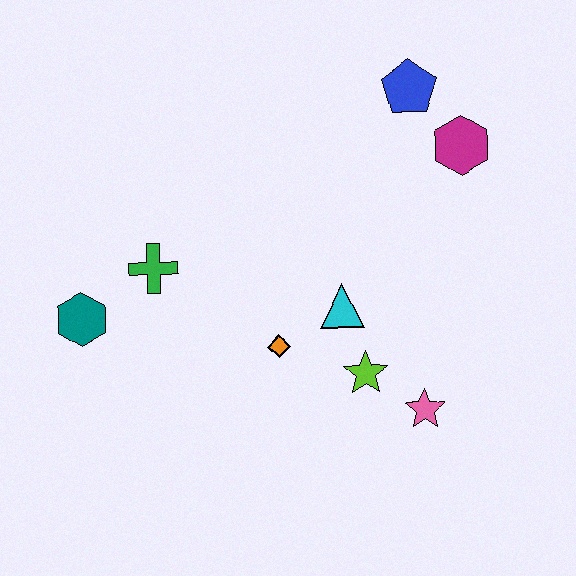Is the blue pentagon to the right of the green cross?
Yes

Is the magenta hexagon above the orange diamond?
Yes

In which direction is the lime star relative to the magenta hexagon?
The lime star is below the magenta hexagon.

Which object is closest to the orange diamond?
The cyan triangle is closest to the orange diamond.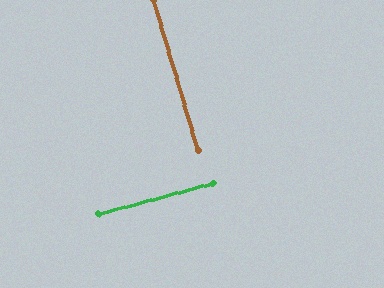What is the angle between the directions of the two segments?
Approximately 88 degrees.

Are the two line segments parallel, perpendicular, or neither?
Perpendicular — they meet at approximately 88°.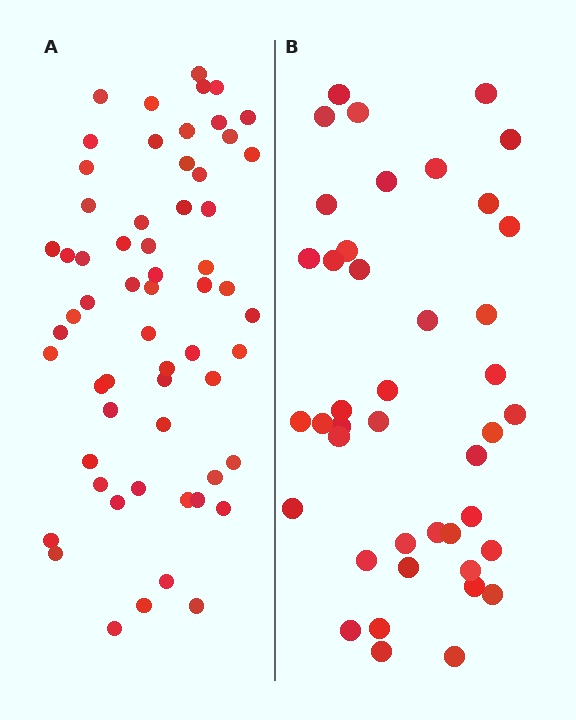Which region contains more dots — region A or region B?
Region A (the left region) has more dots.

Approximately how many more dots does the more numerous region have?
Region A has approximately 20 more dots than region B.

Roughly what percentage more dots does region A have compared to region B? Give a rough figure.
About 45% more.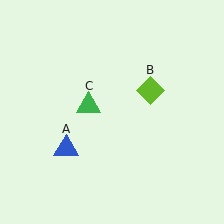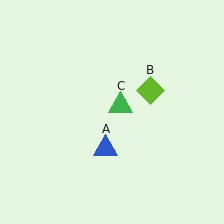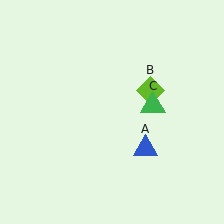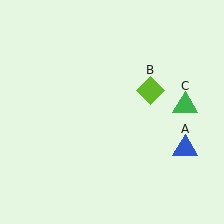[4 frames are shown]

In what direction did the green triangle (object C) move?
The green triangle (object C) moved right.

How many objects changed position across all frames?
2 objects changed position: blue triangle (object A), green triangle (object C).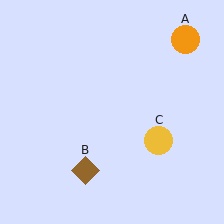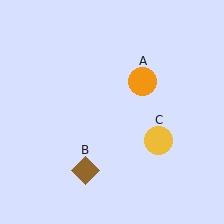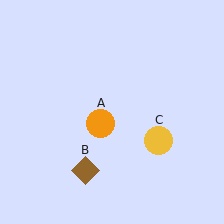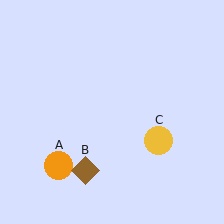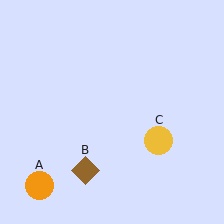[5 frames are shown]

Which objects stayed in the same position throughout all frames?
Brown diamond (object B) and yellow circle (object C) remained stationary.